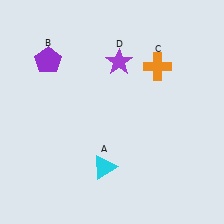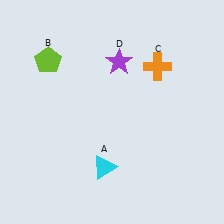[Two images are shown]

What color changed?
The pentagon (B) changed from purple in Image 1 to lime in Image 2.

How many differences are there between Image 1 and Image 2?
There is 1 difference between the two images.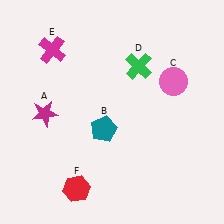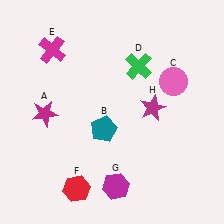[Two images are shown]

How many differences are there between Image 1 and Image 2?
There are 2 differences between the two images.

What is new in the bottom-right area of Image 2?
A magenta hexagon (G) was added in the bottom-right area of Image 2.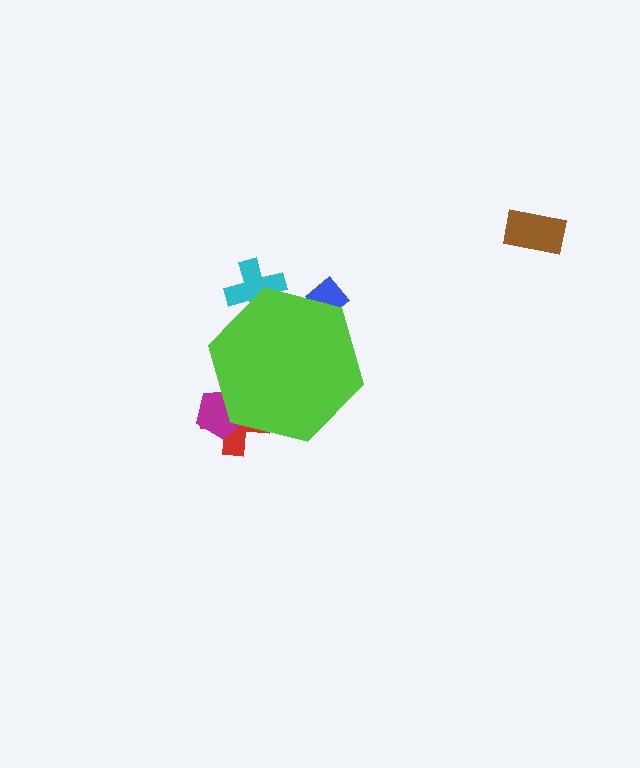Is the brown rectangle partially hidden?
No, the brown rectangle is fully visible.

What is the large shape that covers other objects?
A lime hexagon.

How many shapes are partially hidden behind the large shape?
4 shapes are partially hidden.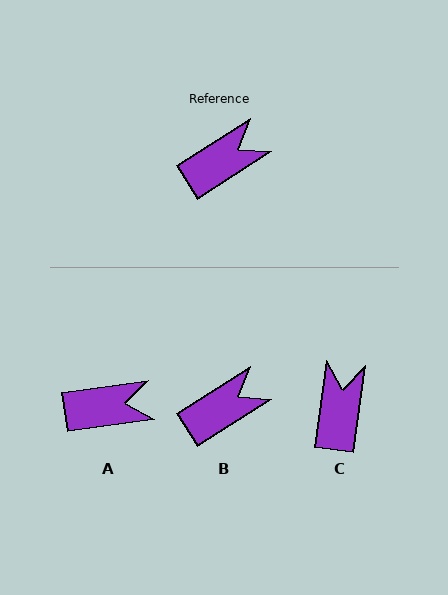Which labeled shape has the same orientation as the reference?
B.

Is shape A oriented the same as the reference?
No, it is off by about 25 degrees.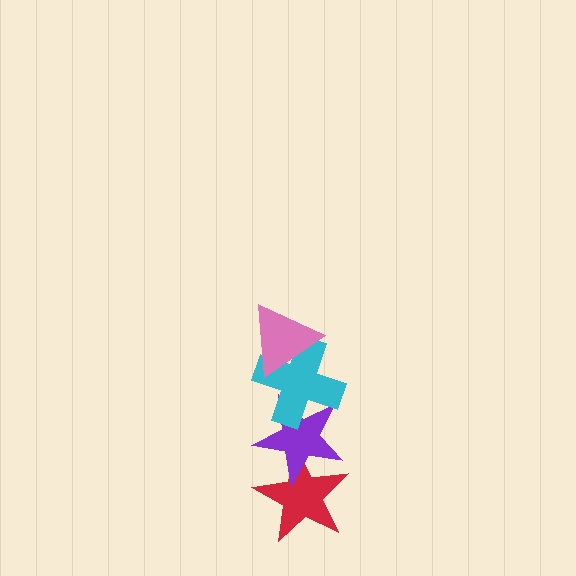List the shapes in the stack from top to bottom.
From top to bottom: the pink triangle, the cyan cross, the purple star, the red star.